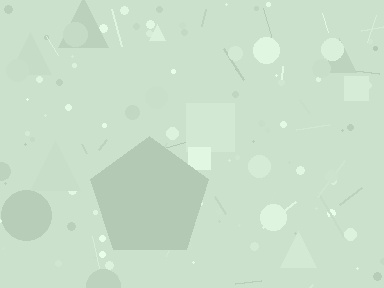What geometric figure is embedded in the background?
A pentagon is embedded in the background.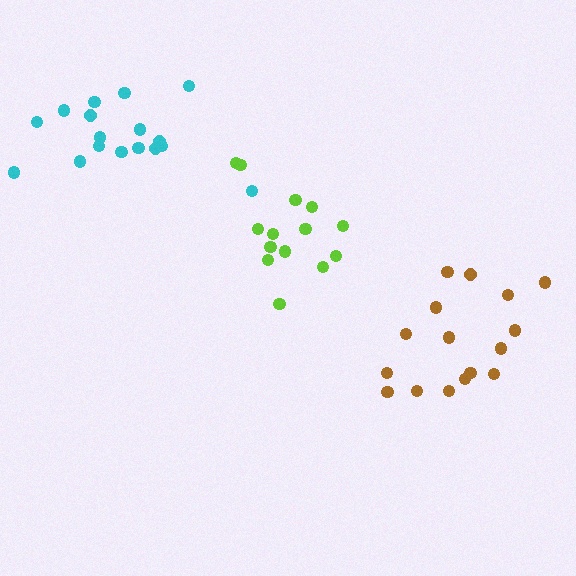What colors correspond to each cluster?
The clusters are colored: lime, brown, cyan.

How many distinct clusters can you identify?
There are 3 distinct clusters.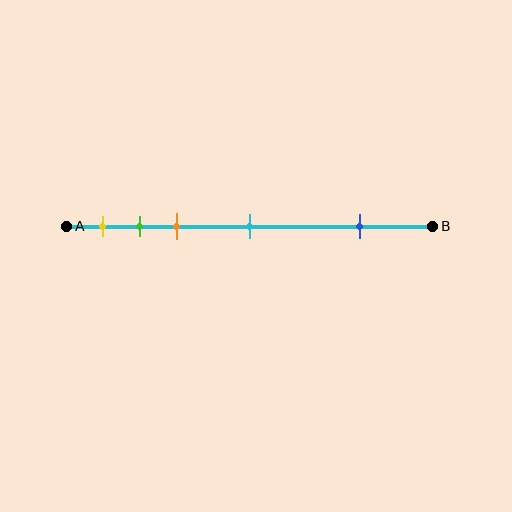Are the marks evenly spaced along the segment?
No, the marks are not evenly spaced.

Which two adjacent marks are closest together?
The green and orange marks are the closest adjacent pair.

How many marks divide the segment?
There are 5 marks dividing the segment.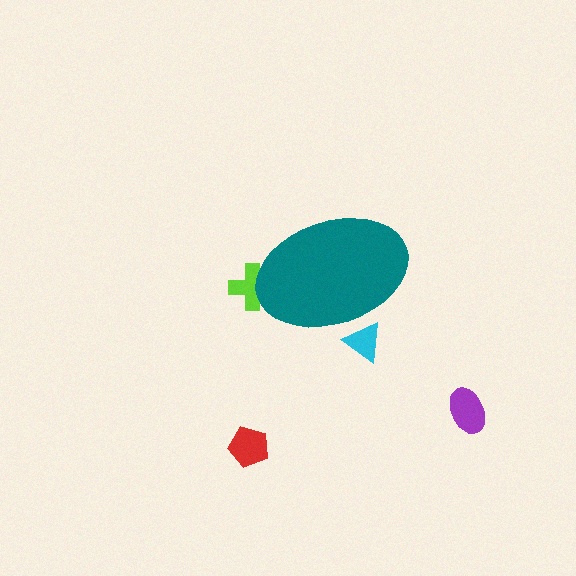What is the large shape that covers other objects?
A teal ellipse.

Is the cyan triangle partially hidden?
Yes, the cyan triangle is partially hidden behind the teal ellipse.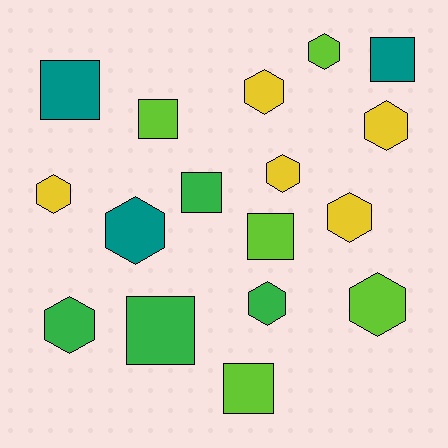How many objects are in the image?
There are 17 objects.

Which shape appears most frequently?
Hexagon, with 10 objects.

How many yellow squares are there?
There are no yellow squares.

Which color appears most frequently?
Lime, with 5 objects.